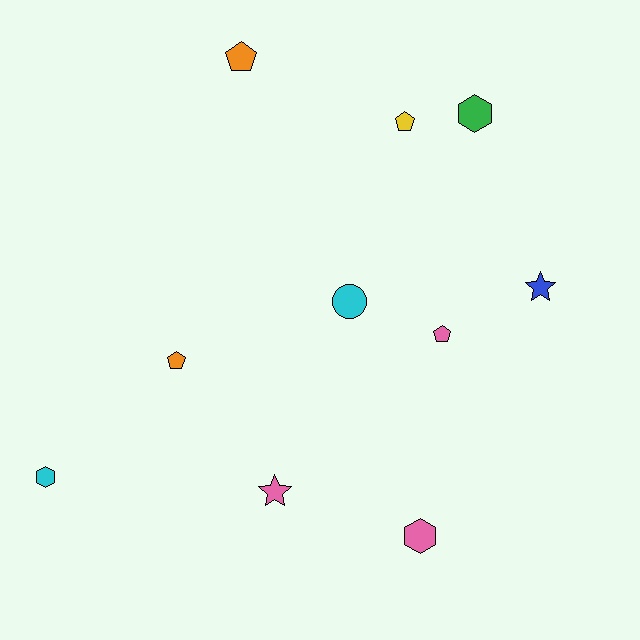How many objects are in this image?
There are 10 objects.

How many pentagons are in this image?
There are 4 pentagons.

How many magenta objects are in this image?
There are no magenta objects.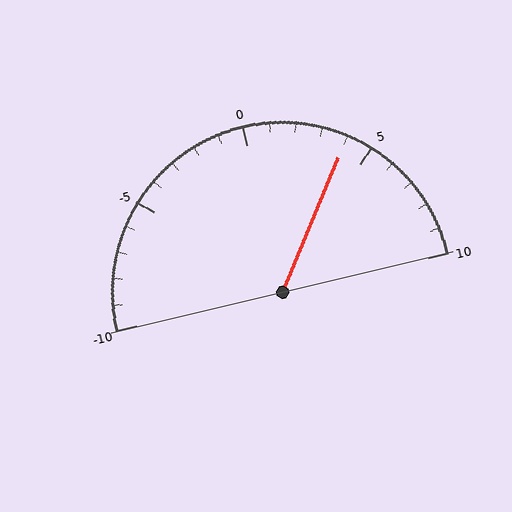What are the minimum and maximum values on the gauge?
The gauge ranges from -10 to 10.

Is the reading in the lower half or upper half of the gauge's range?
The reading is in the upper half of the range (-10 to 10).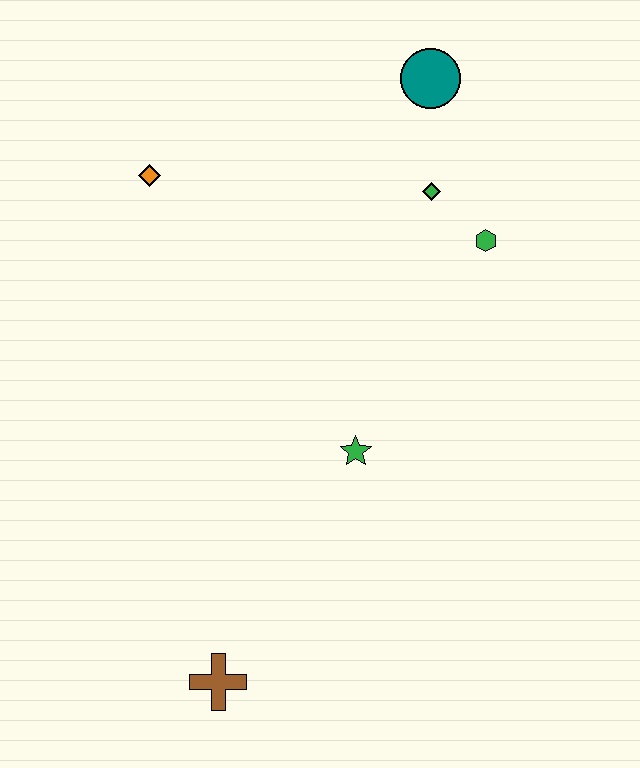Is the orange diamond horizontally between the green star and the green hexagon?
No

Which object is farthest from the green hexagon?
The brown cross is farthest from the green hexagon.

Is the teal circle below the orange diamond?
No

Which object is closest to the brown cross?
The green star is closest to the brown cross.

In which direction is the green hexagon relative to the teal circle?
The green hexagon is below the teal circle.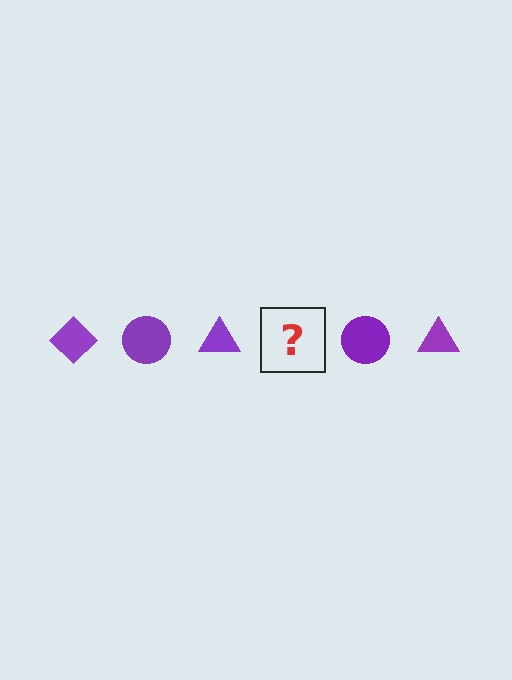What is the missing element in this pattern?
The missing element is a purple diamond.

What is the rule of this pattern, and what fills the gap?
The rule is that the pattern cycles through diamond, circle, triangle shapes in purple. The gap should be filled with a purple diamond.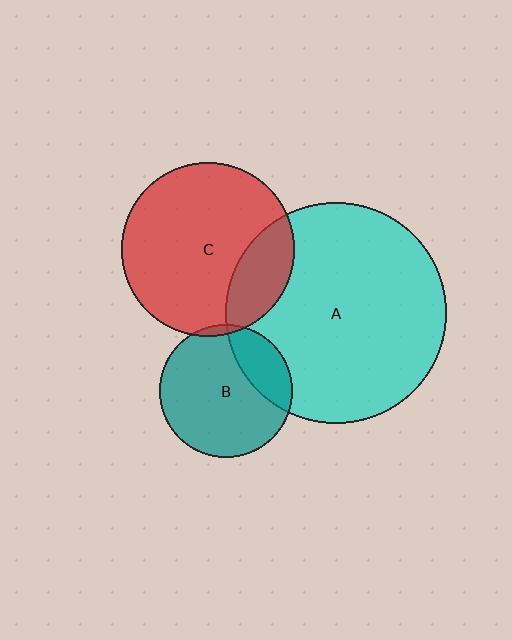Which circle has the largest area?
Circle A (cyan).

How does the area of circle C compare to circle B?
Approximately 1.7 times.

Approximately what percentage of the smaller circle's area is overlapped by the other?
Approximately 25%.